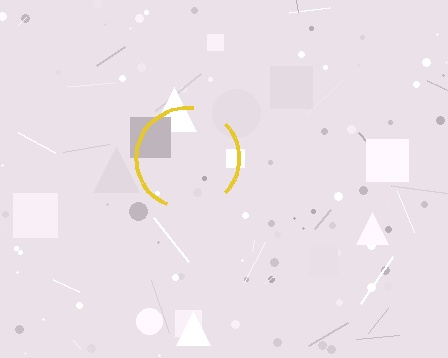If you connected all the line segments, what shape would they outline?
They would outline a circle.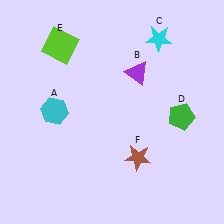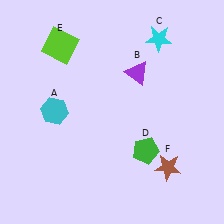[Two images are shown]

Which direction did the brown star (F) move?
The brown star (F) moved right.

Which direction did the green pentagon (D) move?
The green pentagon (D) moved left.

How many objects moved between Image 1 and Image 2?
2 objects moved between the two images.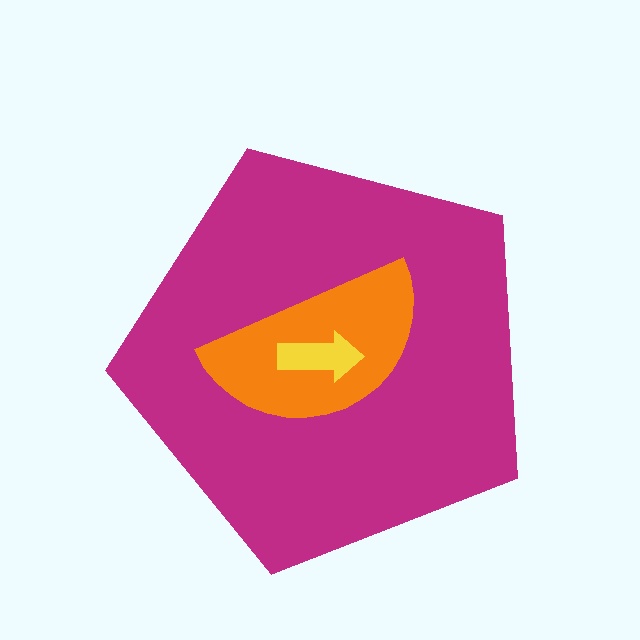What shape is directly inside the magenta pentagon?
The orange semicircle.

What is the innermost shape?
The yellow arrow.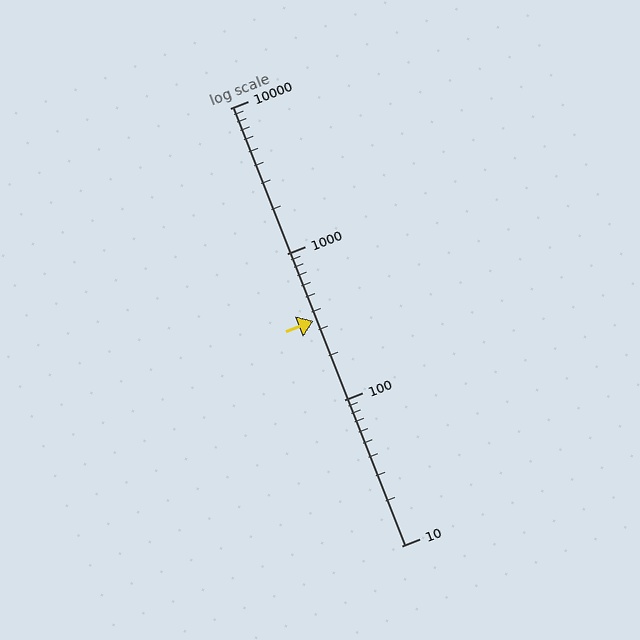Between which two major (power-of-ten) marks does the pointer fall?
The pointer is between 100 and 1000.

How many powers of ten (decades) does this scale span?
The scale spans 3 decades, from 10 to 10000.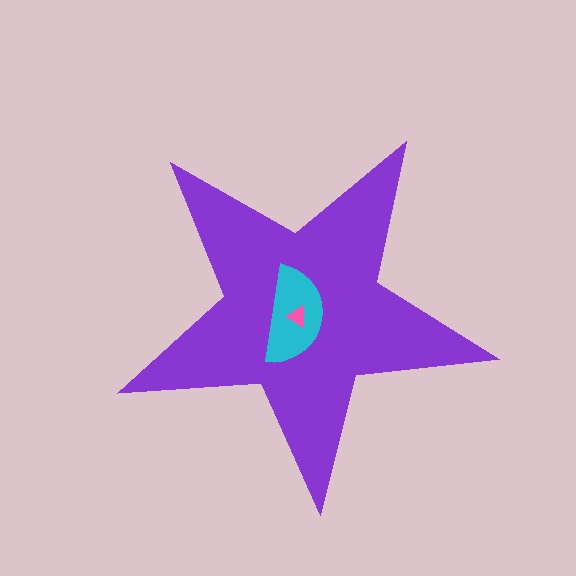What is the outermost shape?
The purple star.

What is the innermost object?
The pink triangle.